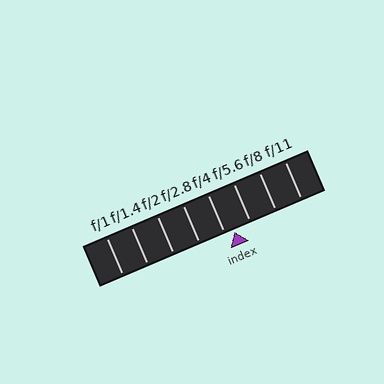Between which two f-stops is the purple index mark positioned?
The index mark is between f/4 and f/5.6.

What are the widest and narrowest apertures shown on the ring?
The widest aperture shown is f/1 and the narrowest is f/11.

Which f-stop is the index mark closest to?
The index mark is closest to f/4.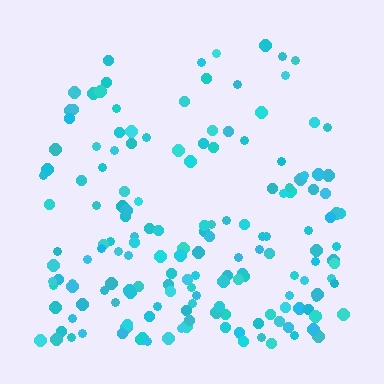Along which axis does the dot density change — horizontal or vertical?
Vertical.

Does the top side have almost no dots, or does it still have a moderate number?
Still a moderate number, just noticeably fewer than the bottom.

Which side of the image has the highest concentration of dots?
The bottom.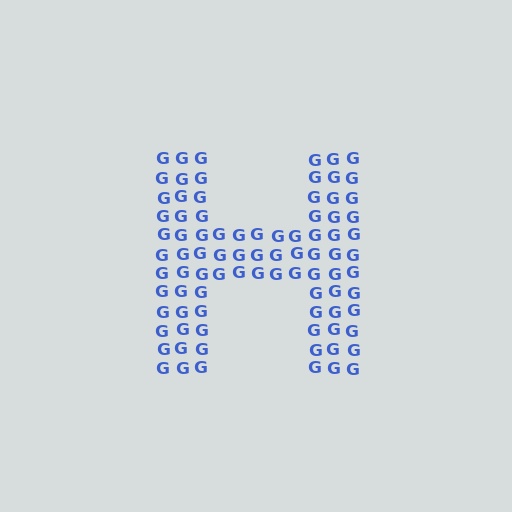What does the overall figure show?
The overall figure shows the letter H.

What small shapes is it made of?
It is made of small letter G's.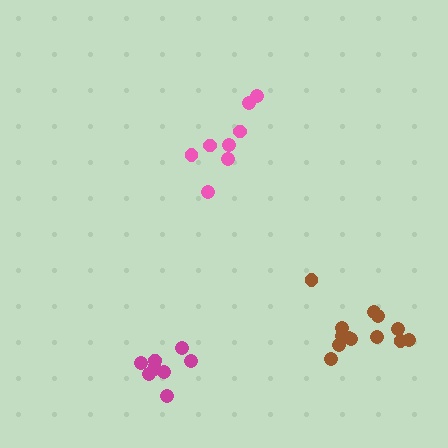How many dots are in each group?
Group 1: 8 dots, Group 2: 9 dots, Group 3: 13 dots (30 total).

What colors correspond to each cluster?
The clusters are colored: pink, magenta, brown.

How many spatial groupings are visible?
There are 3 spatial groupings.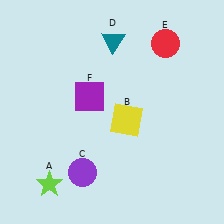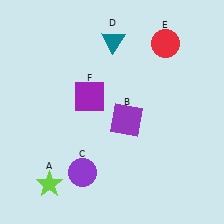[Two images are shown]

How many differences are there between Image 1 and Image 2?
There is 1 difference between the two images.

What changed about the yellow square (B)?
In Image 1, B is yellow. In Image 2, it changed to purple.